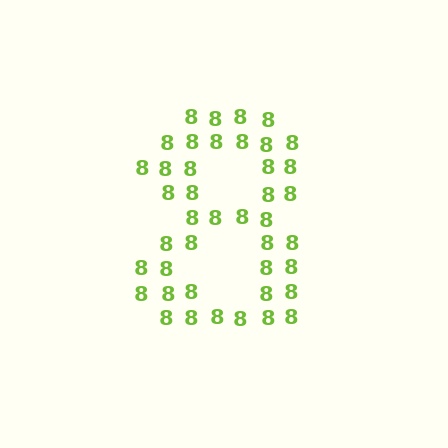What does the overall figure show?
The overall figure shows the digit 8.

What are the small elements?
The small elements are digit 8's.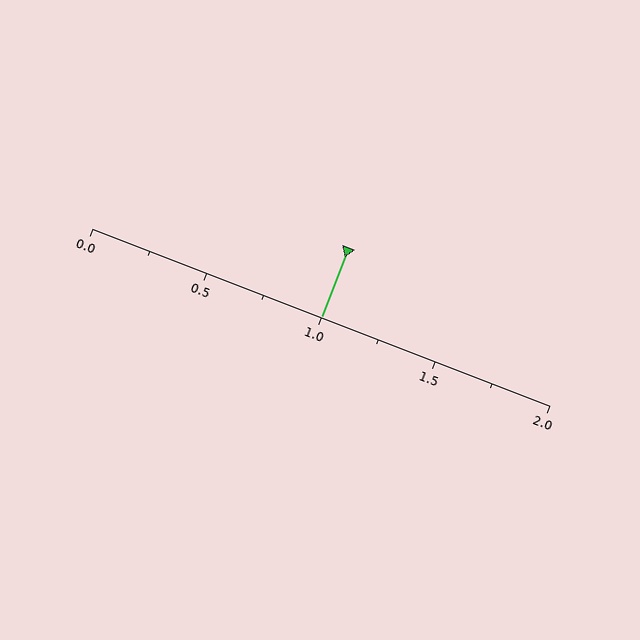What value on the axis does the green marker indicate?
The marker indicates approximately 1.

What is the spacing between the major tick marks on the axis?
The major ticks are spaced 0.5 apart.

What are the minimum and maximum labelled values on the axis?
The axis runs from 0.0 to 2.0.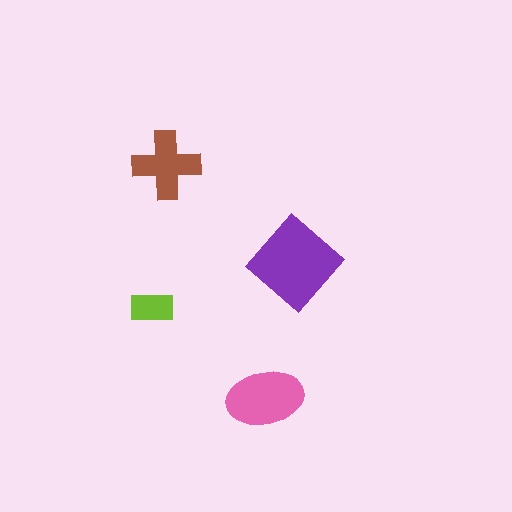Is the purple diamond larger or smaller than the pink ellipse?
Larger.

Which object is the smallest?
The lime rectangle.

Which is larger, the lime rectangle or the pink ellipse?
The pink ellipse.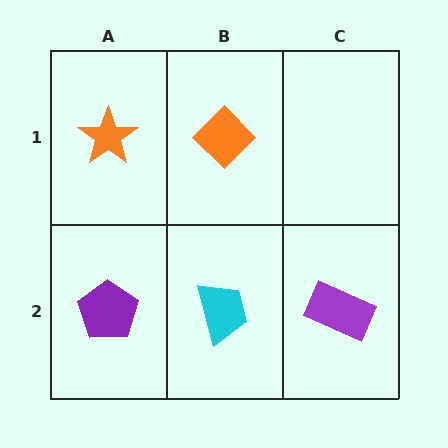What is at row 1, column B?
An orange diamond.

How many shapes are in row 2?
3 shapes.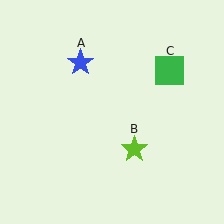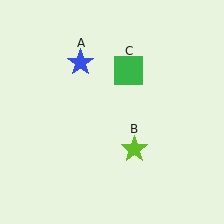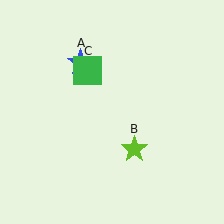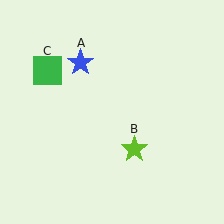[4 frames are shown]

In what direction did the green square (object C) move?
The green square (object C) moved left.